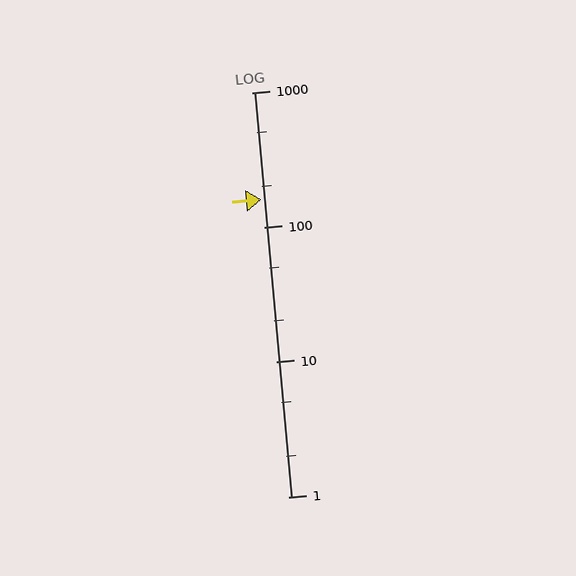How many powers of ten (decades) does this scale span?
The scale spans 3 decades, from 1 to 1000.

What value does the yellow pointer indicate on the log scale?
The pointer indicates approximately 160.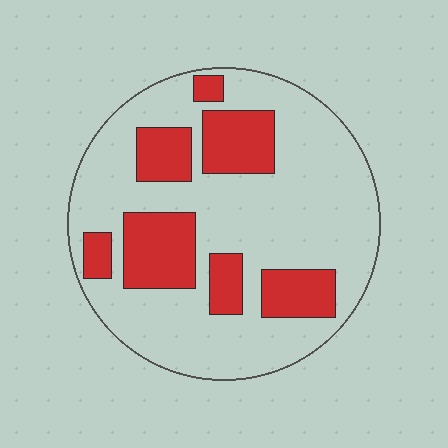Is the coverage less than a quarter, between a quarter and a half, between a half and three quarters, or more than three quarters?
Between a quarter and a half.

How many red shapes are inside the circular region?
7.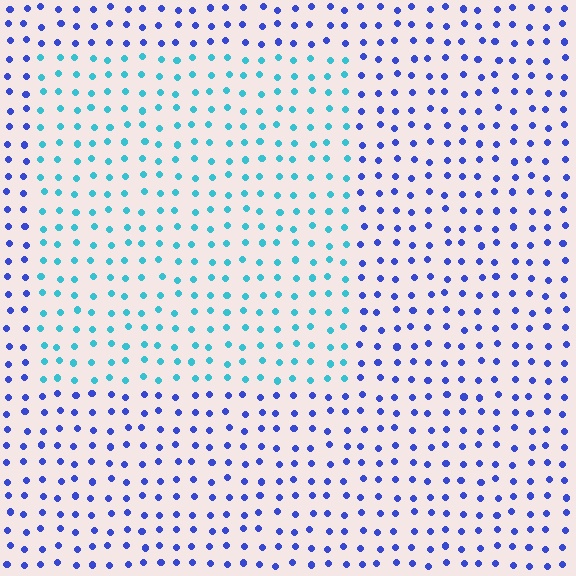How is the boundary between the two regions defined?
The boundary is defined purely by a slight shift in hue (about 48 degrees). Spacing, size, and orientation are identical on both sides.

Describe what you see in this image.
The image is filled with small blue elements in a uniform arrangement. A rectangle-shaped region is visible where the elements are tinted to a slightly different hue, forming a subtle color boundary.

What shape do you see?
I see a rectangle.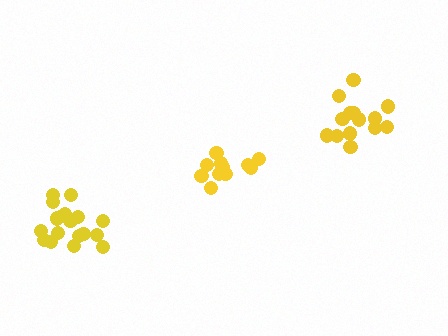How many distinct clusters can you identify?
There are 3 distinct clusters.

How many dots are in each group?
Group 1: 12 dots, Group 2: 14 dots, Group 3: 18 dots (44 total).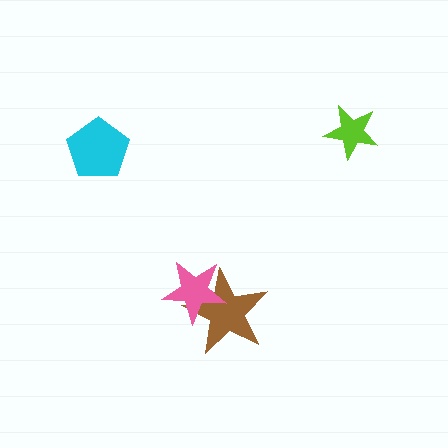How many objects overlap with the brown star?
1 object overlaps with the brown star.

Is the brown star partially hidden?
Yes, it is partially covered by another shape.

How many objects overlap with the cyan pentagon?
0 objects overlap with the cyan pentagon.